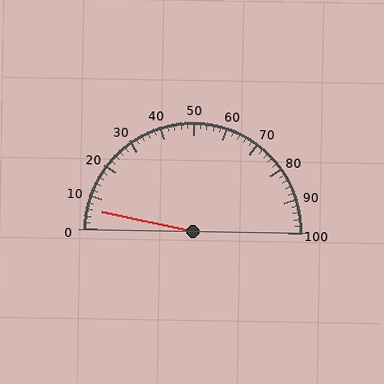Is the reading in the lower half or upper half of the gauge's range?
The reading is in the lower half of the range (0 to 100).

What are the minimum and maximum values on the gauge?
The gauge ranges from 0 to 100.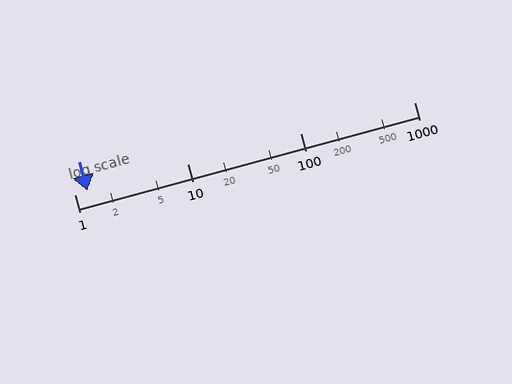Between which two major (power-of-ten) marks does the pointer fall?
The pointer is between 1 and 10.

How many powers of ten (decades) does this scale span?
The scale spans 3 decades, from 1 to 1000.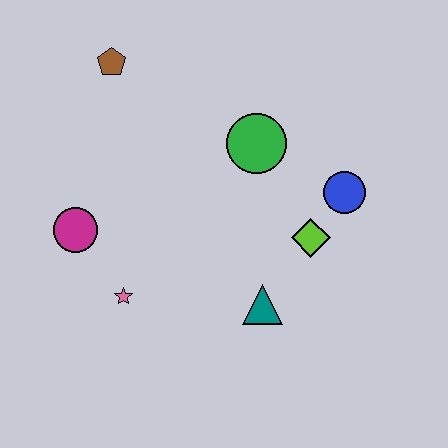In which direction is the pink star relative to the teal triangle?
The pink star is to the left of the teal triangle.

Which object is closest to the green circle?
The blue circle is closest to the green circle.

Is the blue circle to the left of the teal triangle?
No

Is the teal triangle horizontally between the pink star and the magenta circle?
No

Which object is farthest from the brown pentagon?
The teal triangle is farthest from the brown pentagon.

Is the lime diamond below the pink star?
No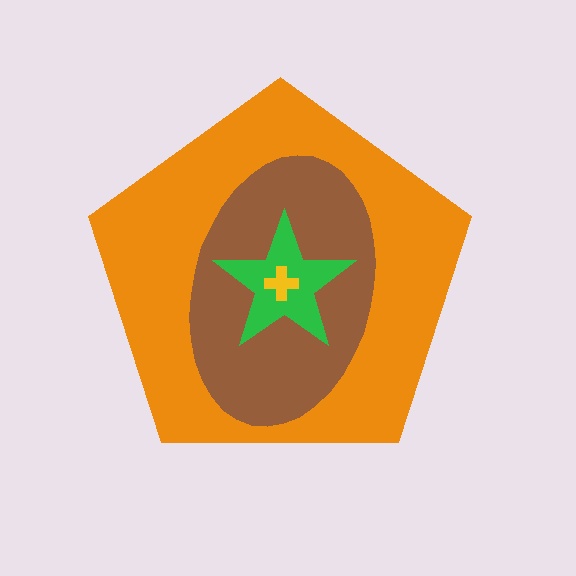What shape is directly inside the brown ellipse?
The green star.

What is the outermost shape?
The orange pentagon.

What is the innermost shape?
The yellow cross.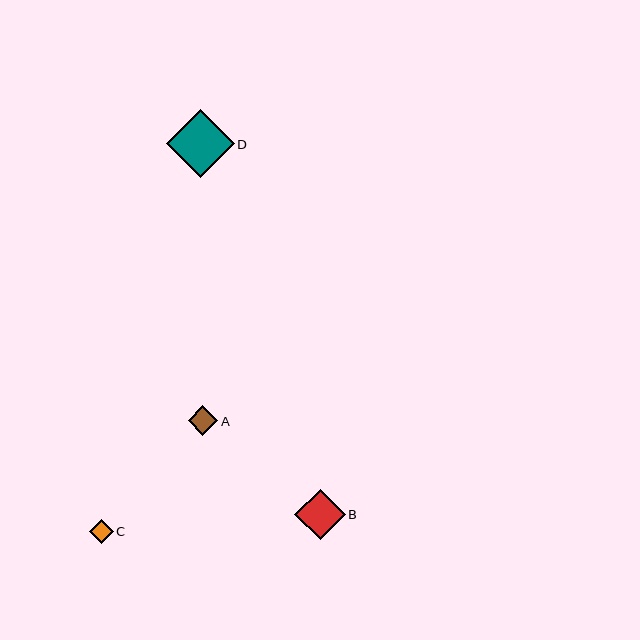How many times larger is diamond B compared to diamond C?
Diamond B is approximately 2.1 times the size of diamond C.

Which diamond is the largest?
Diamond D is the largest with a size of approximately 68 pixels.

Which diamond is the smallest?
Diamond C is the smallest with a size of approximately 24 pixels.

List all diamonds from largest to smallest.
From largest to smallest: D, B, A, C.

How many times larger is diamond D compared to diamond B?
Diamond D is approximately 1.4 times the size of diamond B.